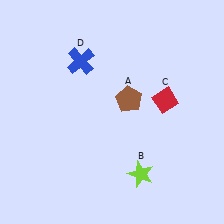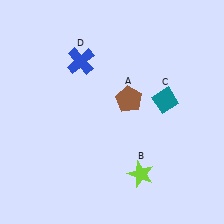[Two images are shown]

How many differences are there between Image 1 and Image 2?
There is 1 difference between the two images.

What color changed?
The diamond (C) changed from red in Image 1 to teal in Image 2.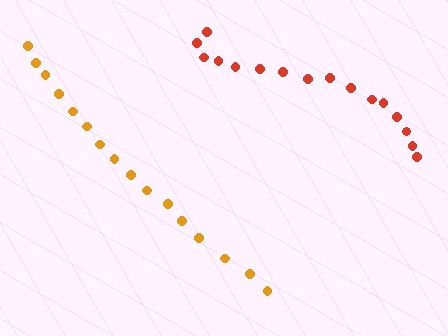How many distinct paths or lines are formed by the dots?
There are 2 distinct paths.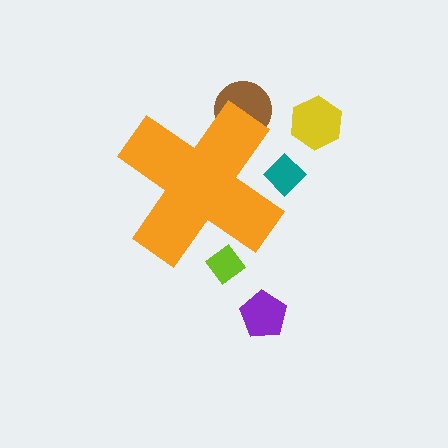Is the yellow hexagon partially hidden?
No, the yellow hexagon is fully visible.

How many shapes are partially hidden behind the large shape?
3 shapes are partially hidden.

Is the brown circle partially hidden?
Yes, the brown circle is partially hidden behind the orange cross.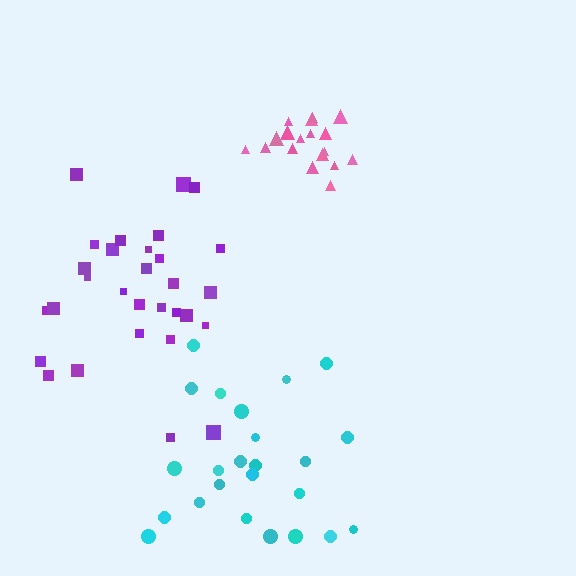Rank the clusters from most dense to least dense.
pink, purple, cyan.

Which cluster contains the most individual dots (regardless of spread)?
Purple (30).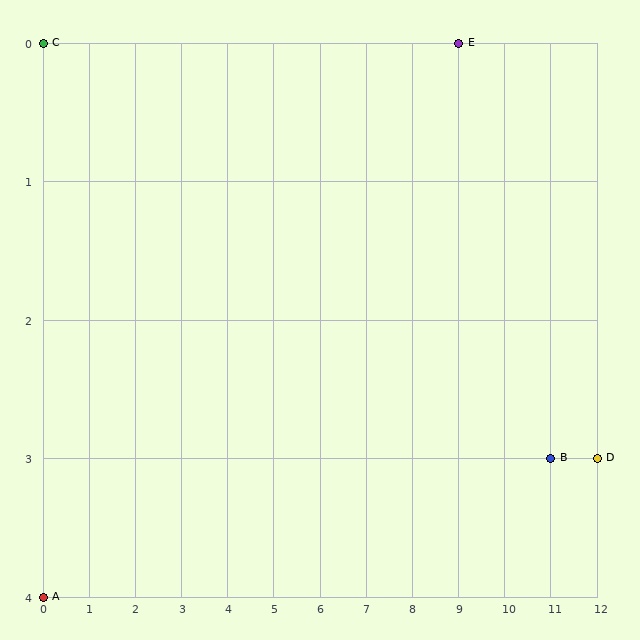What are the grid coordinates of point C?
Point C is at grid coordinates (0, 0).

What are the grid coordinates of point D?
Point D is at grid coordinates (12, 3).